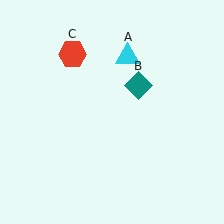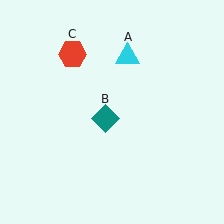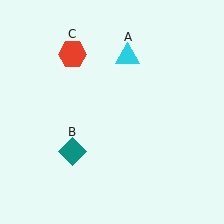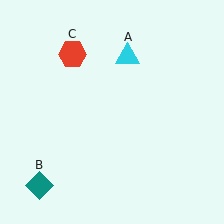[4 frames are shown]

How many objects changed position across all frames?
1 object changed position: teal diamond (object B).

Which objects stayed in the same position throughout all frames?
Cyan triangle (object A) and red hexagon (object C) remained stationary.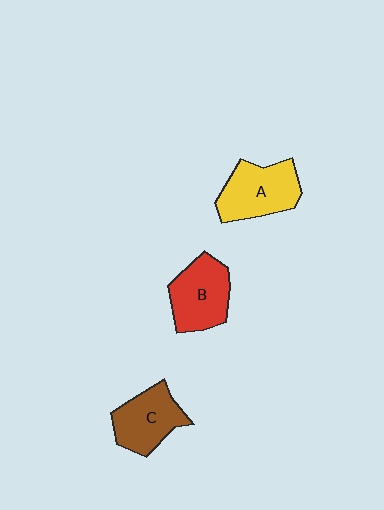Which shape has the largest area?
Shape A (yellow).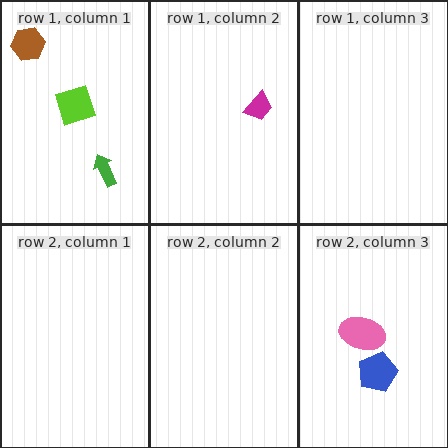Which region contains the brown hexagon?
The row 1, column 1 region.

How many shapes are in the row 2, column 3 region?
2.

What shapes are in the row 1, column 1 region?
The brown hexagon, the lime diamond, the green arrow.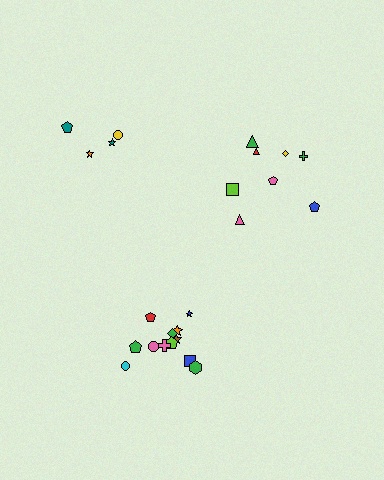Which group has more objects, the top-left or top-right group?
The top-right group.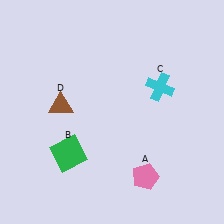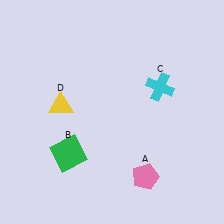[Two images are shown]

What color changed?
The triangle (D) changed from brown in Image 1 to yellow in Image 2.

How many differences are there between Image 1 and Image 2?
There is 1 difference between the two images.